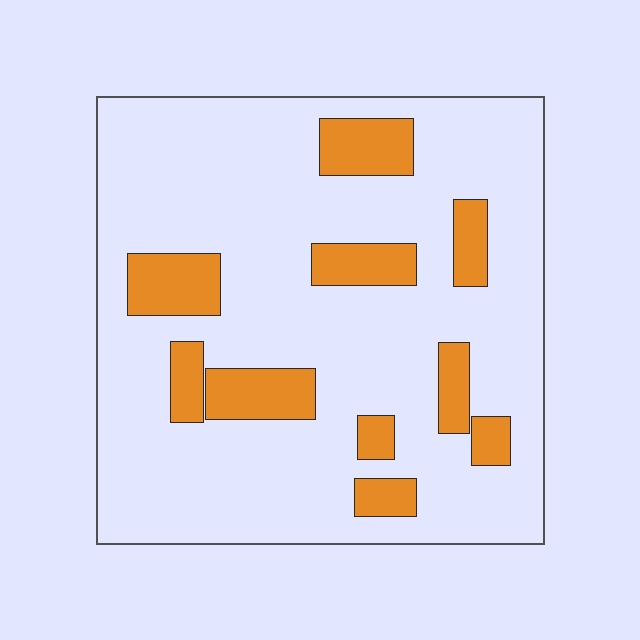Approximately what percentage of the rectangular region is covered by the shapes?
Approximately 20%.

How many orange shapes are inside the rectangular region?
10.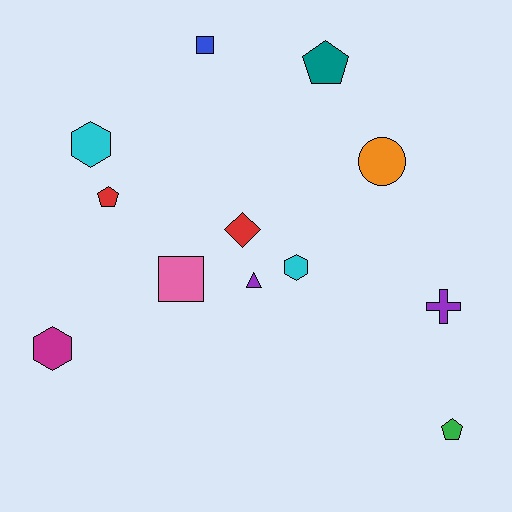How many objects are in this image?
There are 12 objects.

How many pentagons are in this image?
There are 3 pentagons.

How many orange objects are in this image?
There is 1 orange object.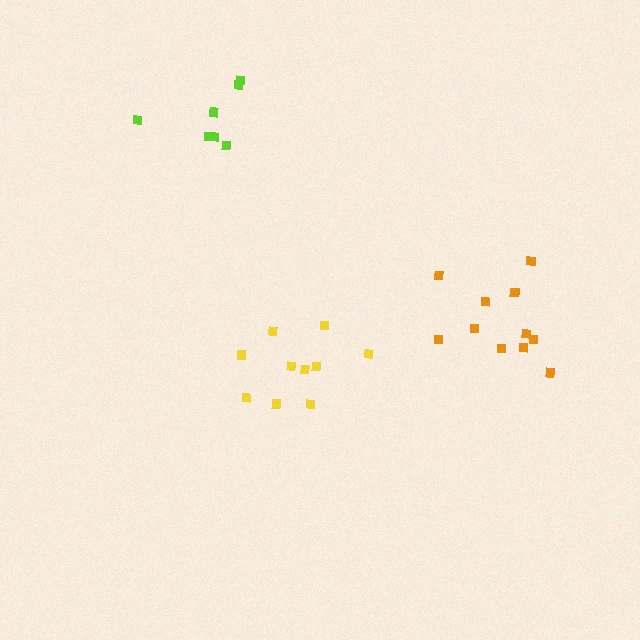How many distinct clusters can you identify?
There are 3 distinct clusters.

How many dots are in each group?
Group 1: 10 dots, Group 2: 7 dots, Group 3: 11 dots (28 total).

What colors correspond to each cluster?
The clusters are colored: yellow, lime, orange.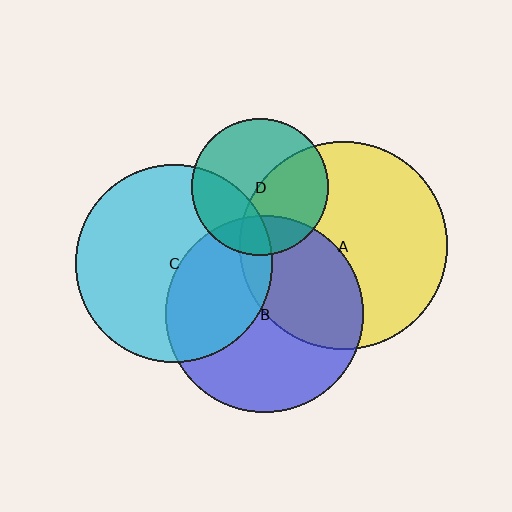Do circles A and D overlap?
Yes.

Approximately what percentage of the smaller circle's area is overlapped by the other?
Approximately 45%.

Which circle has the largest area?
Circle A (yellow).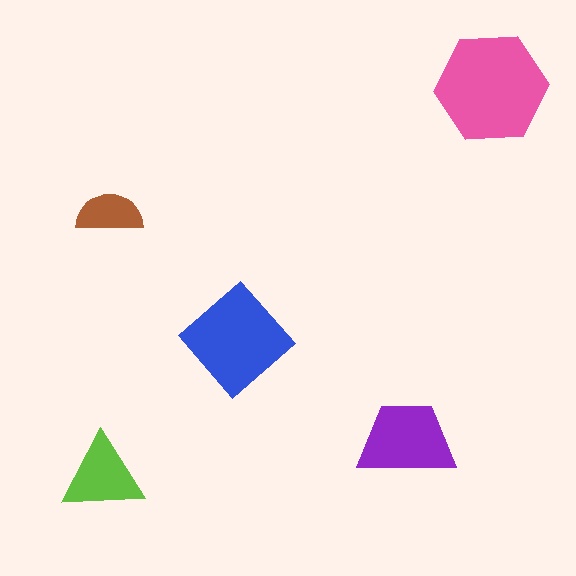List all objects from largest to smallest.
The pink hexagon, the blue diamond, the purple trapezoid, the lime triangle, the brown semicircle.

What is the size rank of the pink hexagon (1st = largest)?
1st.